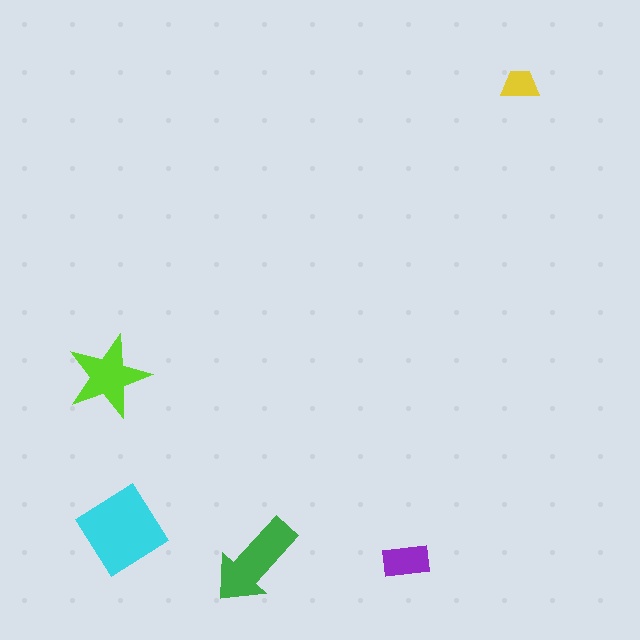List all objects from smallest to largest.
The yellow trapezoid, the purple rectangle, the lime star, the green arrow, the cyan diamond.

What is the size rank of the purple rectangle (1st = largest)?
4th.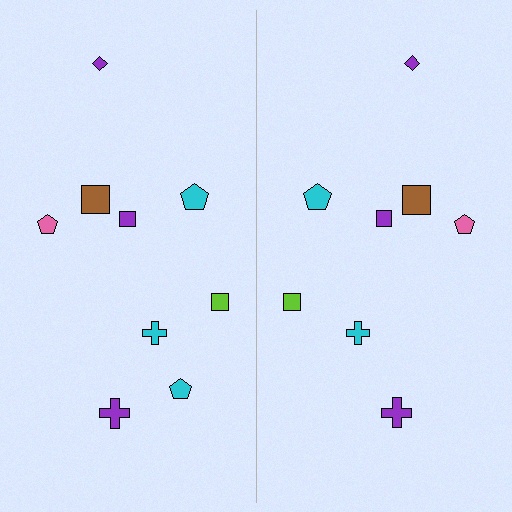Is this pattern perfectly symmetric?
No, the pattern is not perfectly symmetric. A cyan pentagon is missing from the right side.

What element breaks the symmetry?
A cyan pentagon is missing from the right side.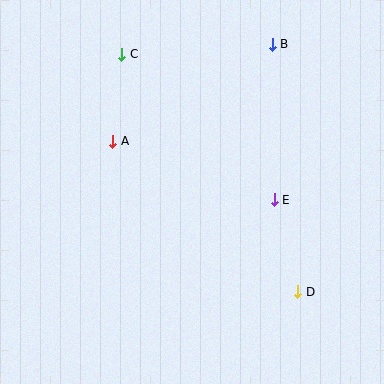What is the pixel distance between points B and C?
The distance between B and C is 151 pixels.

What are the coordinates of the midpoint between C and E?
The midpoint between C and E is at (198, 127).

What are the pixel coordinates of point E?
Point E is at (274, 200).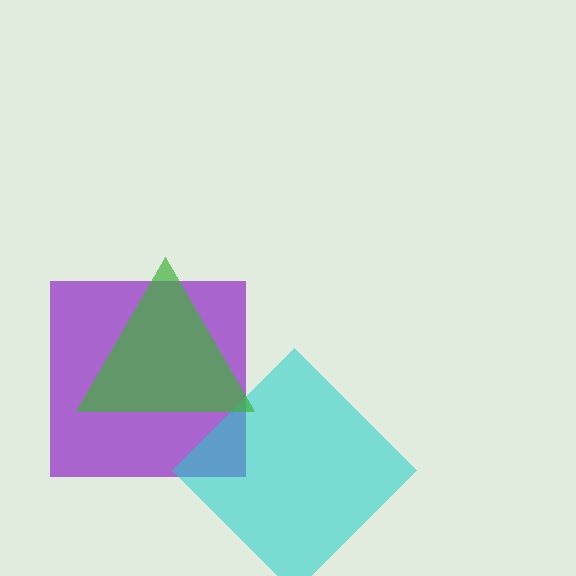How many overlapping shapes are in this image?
There are 3 overlapping shapes in the image.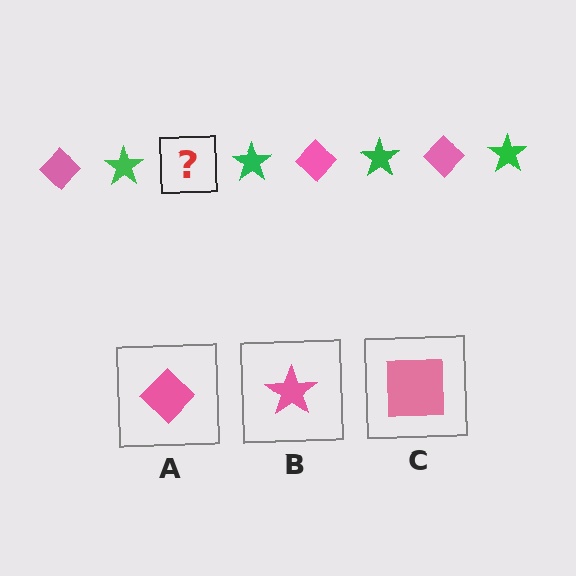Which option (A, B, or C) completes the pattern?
A.